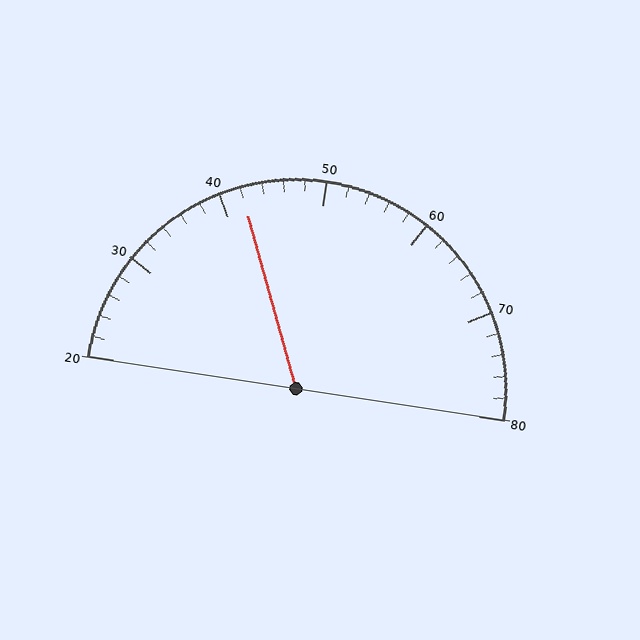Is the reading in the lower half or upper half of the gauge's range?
The reading is in the lower half of the range (20 to 80).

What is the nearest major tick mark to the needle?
The nearest major tick mark is 40.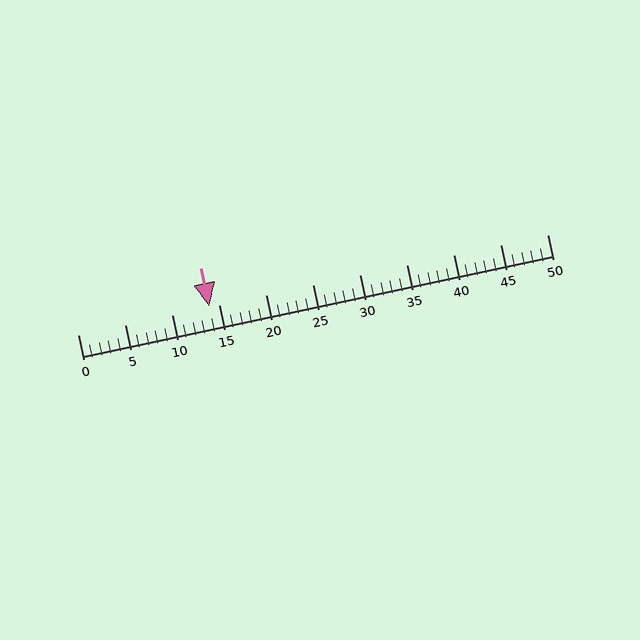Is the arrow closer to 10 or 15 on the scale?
The arrow is closer to 15.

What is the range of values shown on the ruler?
The ruler shows values from 0 to 50.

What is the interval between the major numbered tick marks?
The major tick marks are spaced 5 units apart.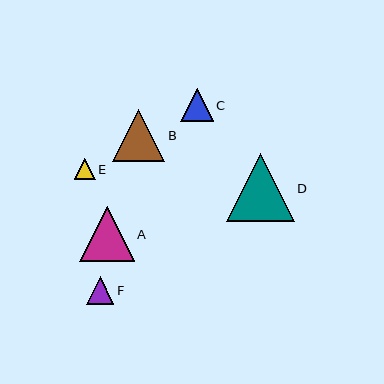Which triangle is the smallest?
Triangle E is the smallest with a size of approximately 21 pixels.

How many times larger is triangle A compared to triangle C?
Triangle A is approximately 1.7 times the size of triangle C.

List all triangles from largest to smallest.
From largest to smallest: D, A, B, C, F, E.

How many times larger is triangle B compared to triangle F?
Triangle B is approximately 1.9 times the size of triangle F.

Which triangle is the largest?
Triangle D is the largest with a size of approximately 68 pixels.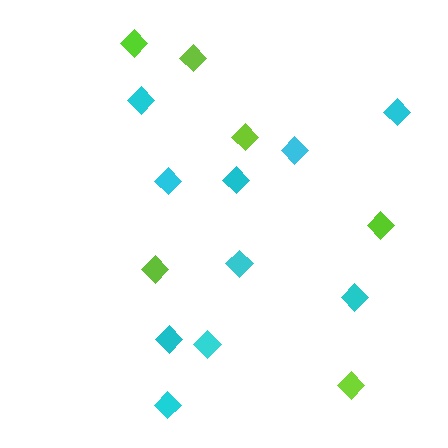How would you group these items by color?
There are 2 groups: one group of cyan diamonds (10) and one group of lime diamonds (6).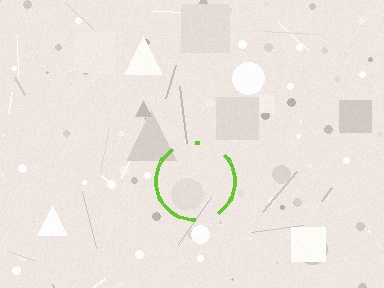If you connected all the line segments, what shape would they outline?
They would outline a circle.